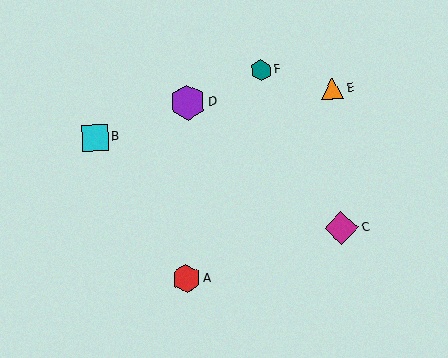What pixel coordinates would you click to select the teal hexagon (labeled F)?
Click at (261, 70) to select the teal hexagon F.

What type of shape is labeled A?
Shape A is a red hexagon.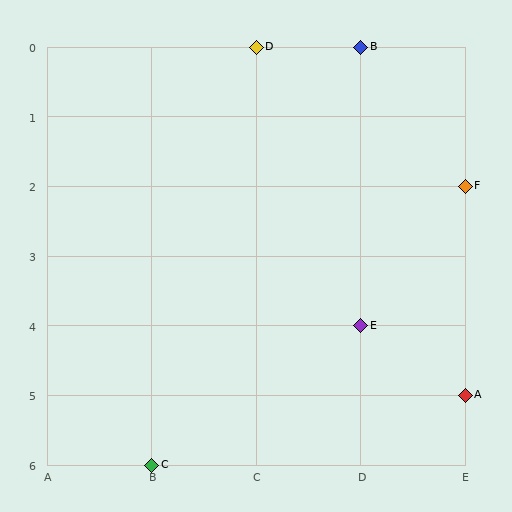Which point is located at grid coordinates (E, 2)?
Point F is at (E, 2).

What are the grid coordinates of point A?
Point A is at grid coordinates (E, 5).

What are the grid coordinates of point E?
Point E is at grid coordinates (D, 4).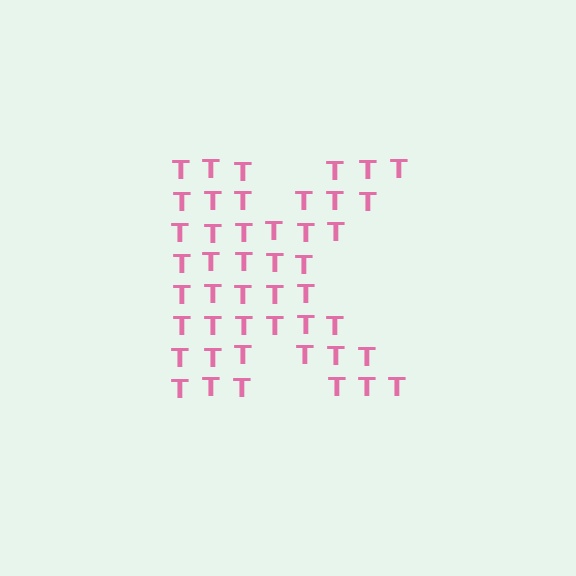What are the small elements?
The small elements are letter T's.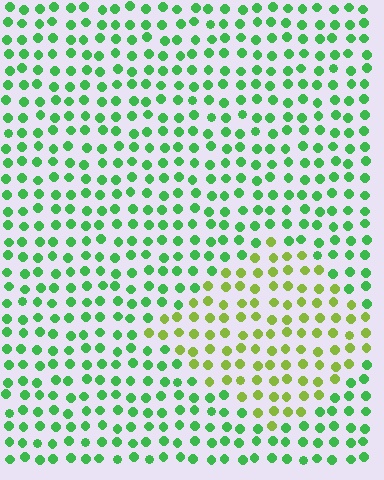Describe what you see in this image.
The image is filled with small green elements in a uniform arrangement. A diamond-shaped region is visible where the elements are tinted to a slightly different hue, forming a subtle color boundary.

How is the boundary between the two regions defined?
The boundary is defined purely by a slight shift in hue (about 43 degrees). Spacing, size, and orientation are identical on both sides.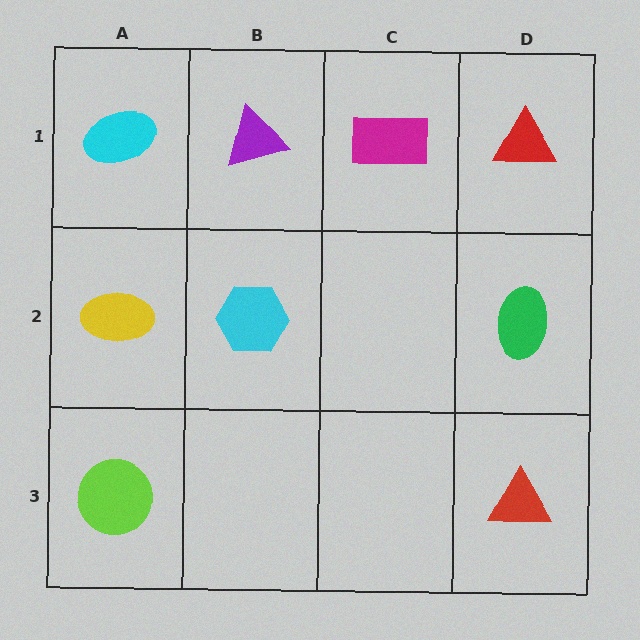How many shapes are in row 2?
3 shapes.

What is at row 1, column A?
A cyan ellipse.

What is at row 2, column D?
A green ellipse.